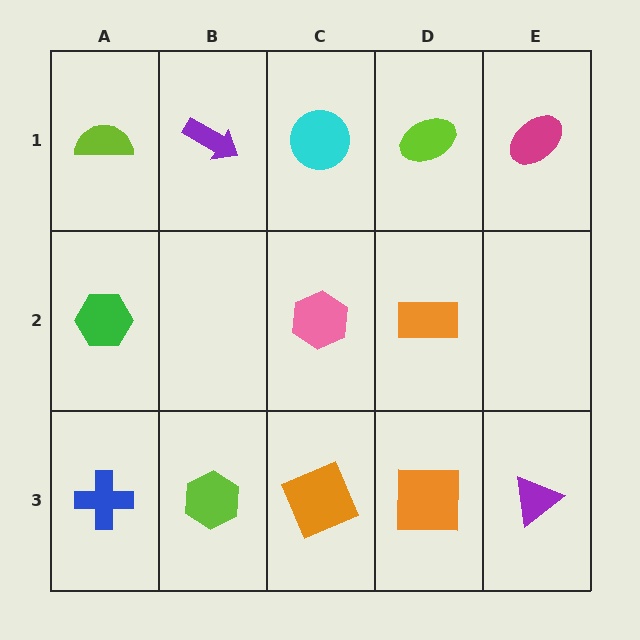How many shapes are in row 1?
5 shapes.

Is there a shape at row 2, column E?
No, that cell is empty.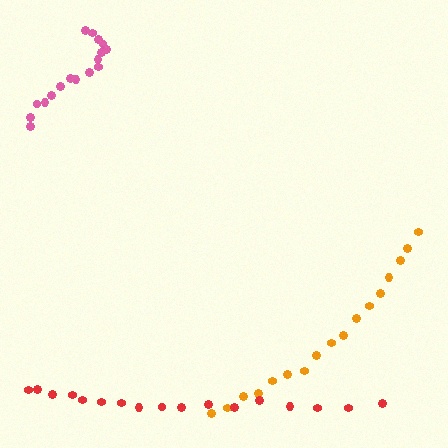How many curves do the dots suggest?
There are 3 distinct paths.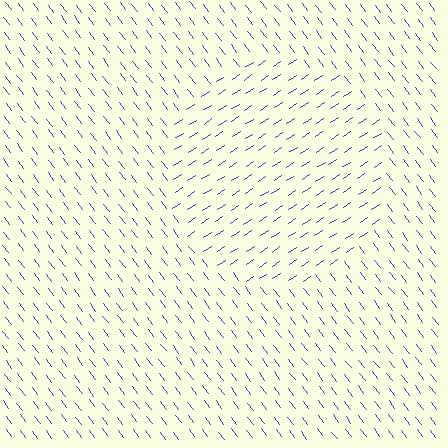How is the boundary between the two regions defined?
The boundary is defined purely by a change in line orientation (approximately 86 degrees difference). All lines are the same color and thickness.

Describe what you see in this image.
The image is filled with small blue line segments. A circle region in the image has lines oriented differently from the surrounding lines, creating a visible texture boundary.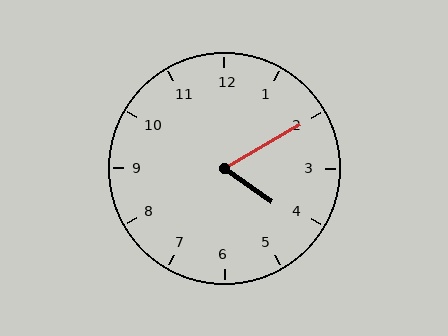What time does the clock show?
4:10.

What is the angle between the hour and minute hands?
Approximately 65 degrees.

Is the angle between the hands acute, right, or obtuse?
It is acute.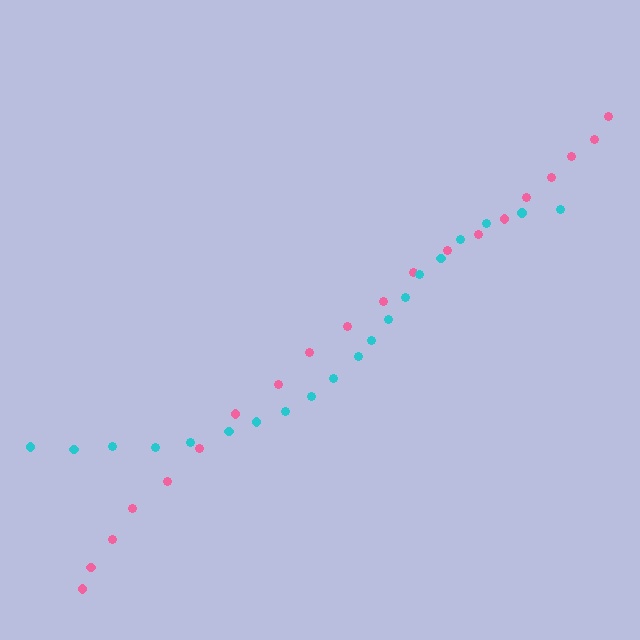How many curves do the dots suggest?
There are 2 distinct paths.